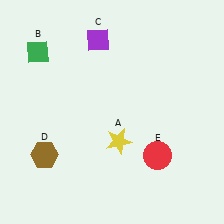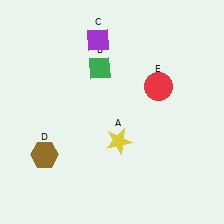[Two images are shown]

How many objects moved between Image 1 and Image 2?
2 objects moved between the two images.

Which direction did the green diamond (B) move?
The green diamond (B) moved right.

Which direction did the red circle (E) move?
The red circle (E) moved up.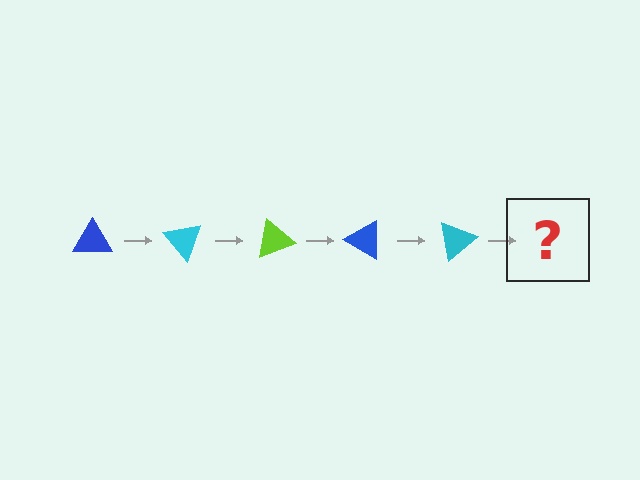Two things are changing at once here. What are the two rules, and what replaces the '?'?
The two rules are that it rotates 50 degrees each step and the color cycles through blue, cyan, and lime. The '?' should be a lime triangle, rotated 250 degrees from the start.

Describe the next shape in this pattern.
It should be a lime triangle, rotated 250 degrees from the start.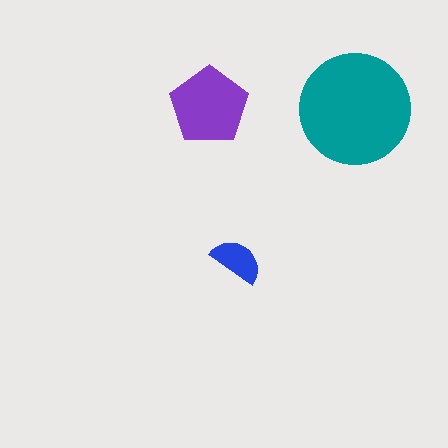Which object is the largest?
The teal circle.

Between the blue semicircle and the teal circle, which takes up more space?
The teal circle.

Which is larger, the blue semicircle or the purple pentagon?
The purple pentagon.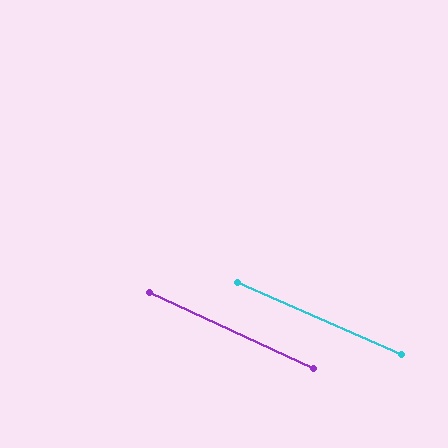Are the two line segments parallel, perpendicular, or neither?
Parallel — their directions differ by only 1.1°.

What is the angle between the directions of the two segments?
Approximately 1 degree.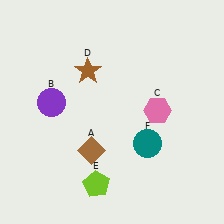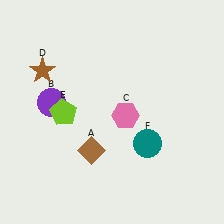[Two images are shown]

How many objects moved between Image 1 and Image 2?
3 objects moved between the two images.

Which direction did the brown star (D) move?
The brown star (D) moved left.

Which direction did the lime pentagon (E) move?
The lime pentagon (E) moved up.